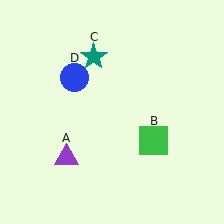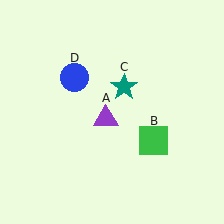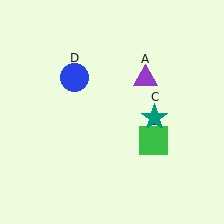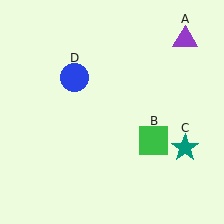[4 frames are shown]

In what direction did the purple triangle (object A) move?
The purple triangle (object A) moved up and to the right.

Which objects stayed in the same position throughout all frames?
Green square (object B) and blue circle (object D) remained stationary.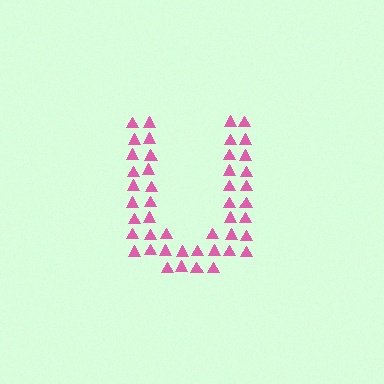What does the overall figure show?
The overall figure shows the letter U.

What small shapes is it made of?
It is made of small triangles.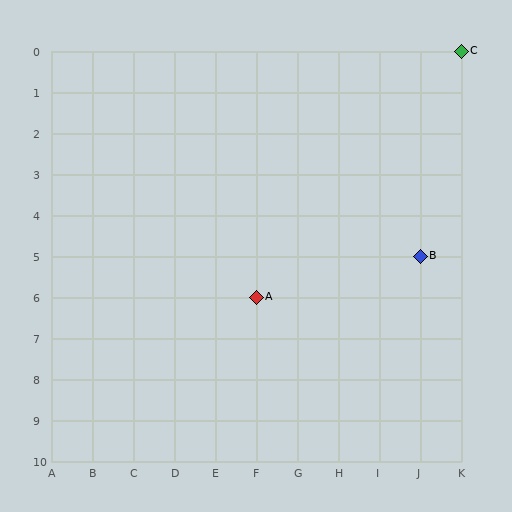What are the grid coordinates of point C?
Point C is at grid coordinates (K, 0).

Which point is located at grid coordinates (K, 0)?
Point C is at (K, 0).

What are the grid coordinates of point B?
Point B is at grid coordinates (J, 5).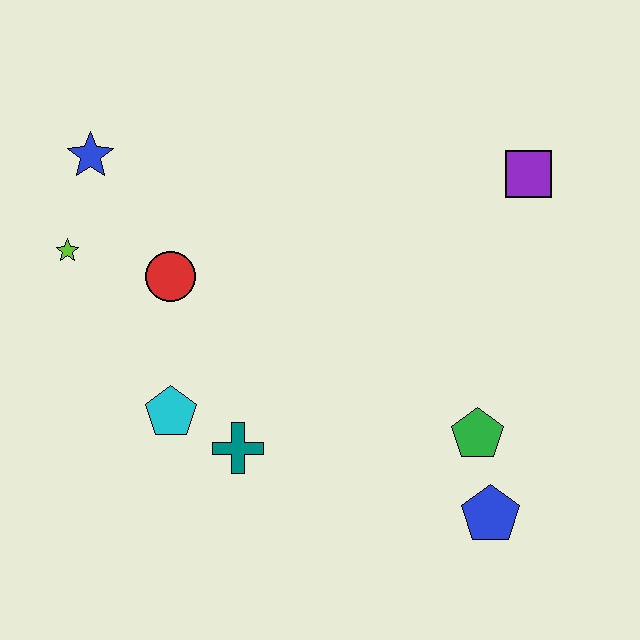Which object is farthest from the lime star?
The blue pentagon is farthest from the lime star.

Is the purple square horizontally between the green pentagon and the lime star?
No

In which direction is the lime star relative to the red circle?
The lime star is to the left of the red circle.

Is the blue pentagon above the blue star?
No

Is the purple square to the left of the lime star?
No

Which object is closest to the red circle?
The lime star is closest to the red circle.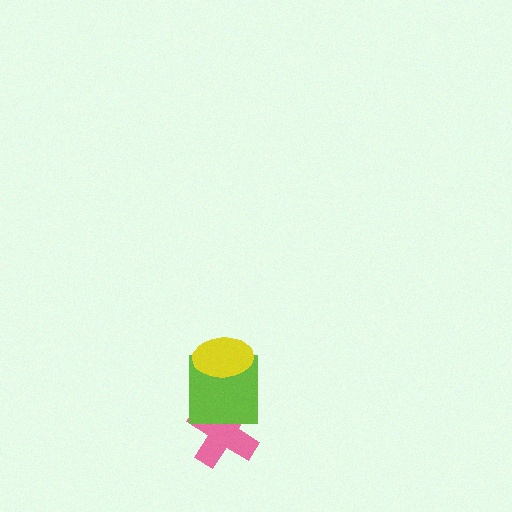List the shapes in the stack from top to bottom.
From top to bottom: the yellow ellipse, the lime square, the pink cross.